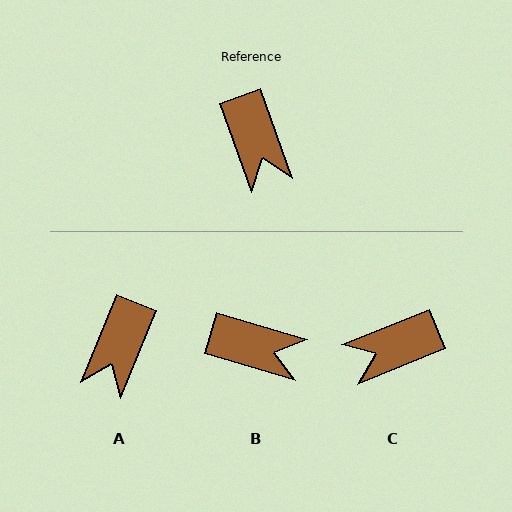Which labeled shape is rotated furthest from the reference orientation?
C, about 88 degrees away.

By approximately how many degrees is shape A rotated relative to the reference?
Approximately 42 degrees clockwise.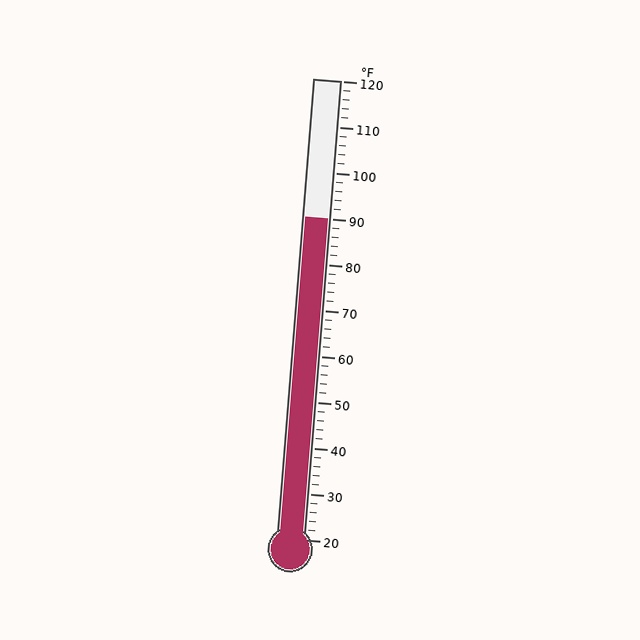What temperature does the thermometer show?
The thermometer shows approximately 90°F.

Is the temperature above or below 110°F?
The temperature is below 110°F.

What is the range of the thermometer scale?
The thermometer scale ranges from 20°F to 120°F.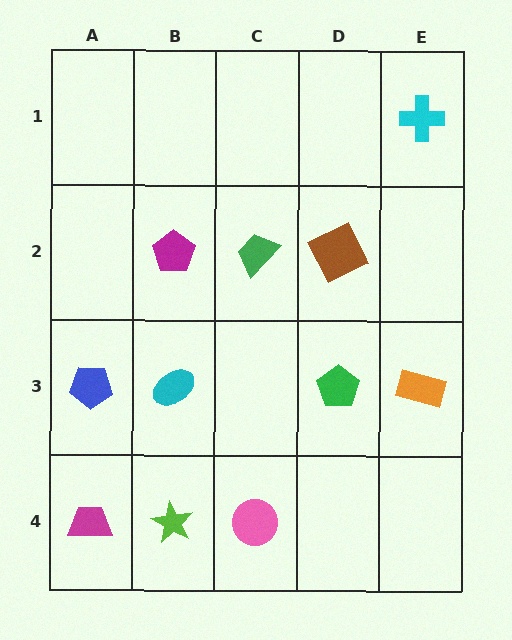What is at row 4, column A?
A magenta trapezoid.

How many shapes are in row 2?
3 shapes.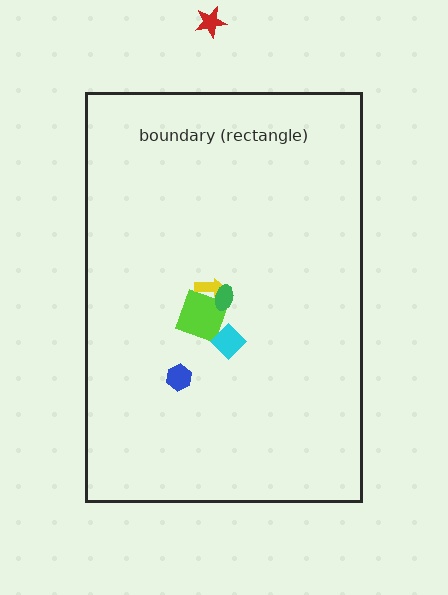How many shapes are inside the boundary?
5 inside, 1 outside.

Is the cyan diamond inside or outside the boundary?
Inside.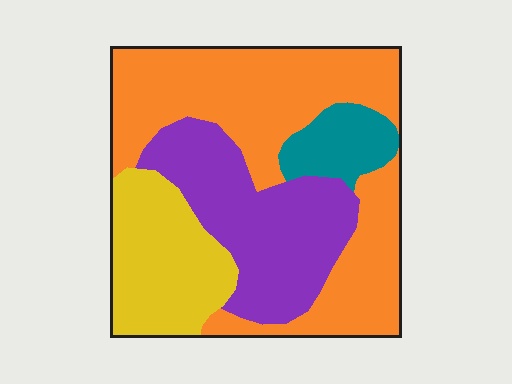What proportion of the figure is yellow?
Yellow takes up between a sixth and a third of the figure.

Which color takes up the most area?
Orange, at roughly 45%.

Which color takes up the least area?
Teal, at roughly 10%.